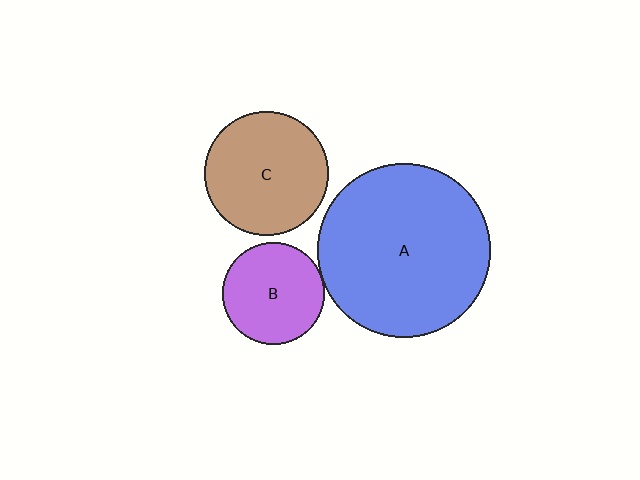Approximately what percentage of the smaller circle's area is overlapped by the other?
Approximately 5%.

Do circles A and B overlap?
Yes.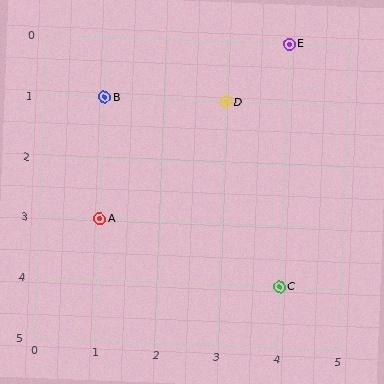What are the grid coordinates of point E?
Point E is at grid coordinates (4, 0).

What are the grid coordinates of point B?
Point B is at grid coordinates (1, 1).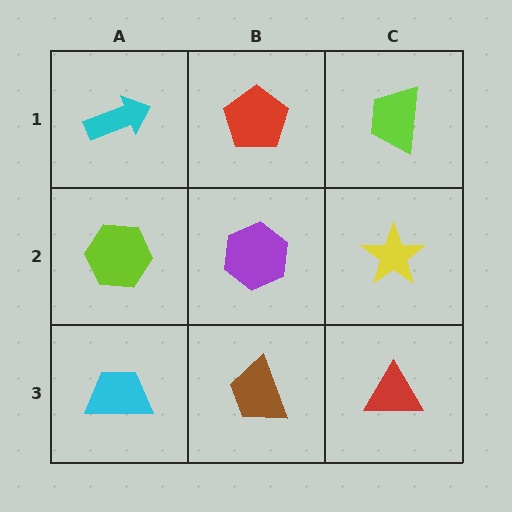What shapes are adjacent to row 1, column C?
A yellow star (row 2, column C), a red pentagon (row 1, column B).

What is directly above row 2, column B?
A red pentagon.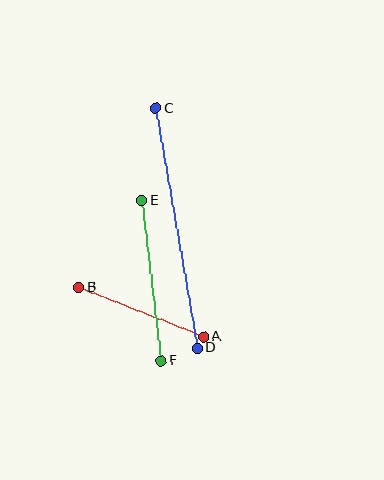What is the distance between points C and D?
The distance is approximately 243 pixels.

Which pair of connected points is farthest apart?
Points C and D are farthest apart.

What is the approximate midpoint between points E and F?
The midpoint is at approximately (152, 281) pixels.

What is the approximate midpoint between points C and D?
The midpoint is at approximately (176, 228) pixels.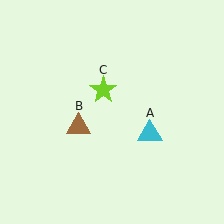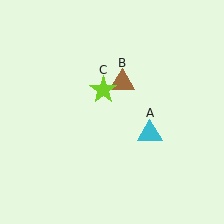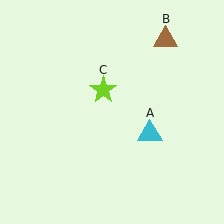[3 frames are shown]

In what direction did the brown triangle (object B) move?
The brown triangle (object B) moved up and to the right.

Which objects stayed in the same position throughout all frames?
Cyan triangle (object A) and lime star (object C) remained stationary.